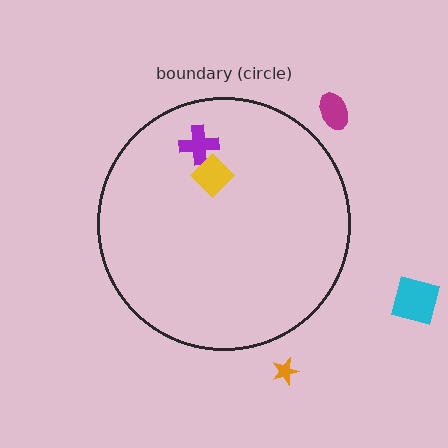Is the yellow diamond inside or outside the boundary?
Inside.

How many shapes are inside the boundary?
2 inside, 3 outside.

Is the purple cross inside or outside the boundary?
Inside.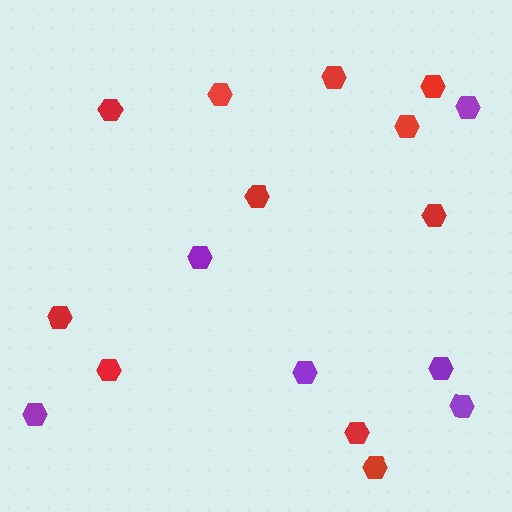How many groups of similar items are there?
There are 2 groups: one group of purple hexagons (6) and one group of red hexagons (11).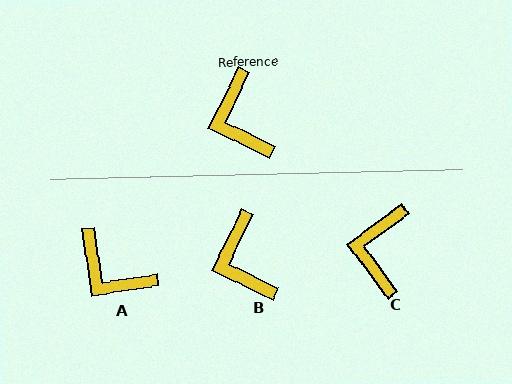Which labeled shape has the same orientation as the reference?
B.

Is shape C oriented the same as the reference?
No, it is off by about 27 degrees.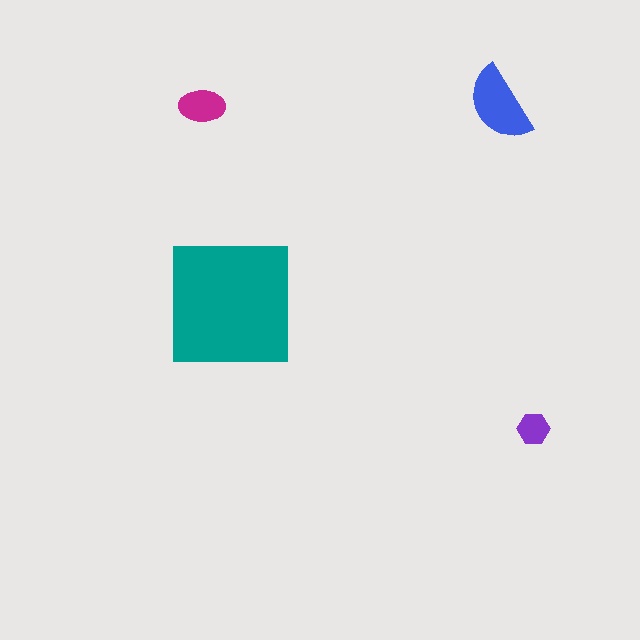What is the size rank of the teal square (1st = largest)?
1st.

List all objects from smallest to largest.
The purple hexagon, the magenta ellipse, the blue semicircle, the teal square.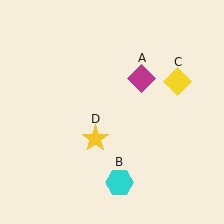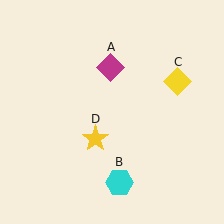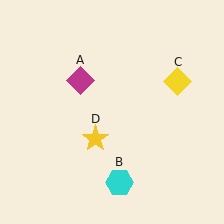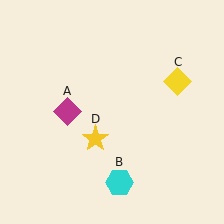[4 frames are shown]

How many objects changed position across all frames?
1 object changed position: magenta diamond (object A).